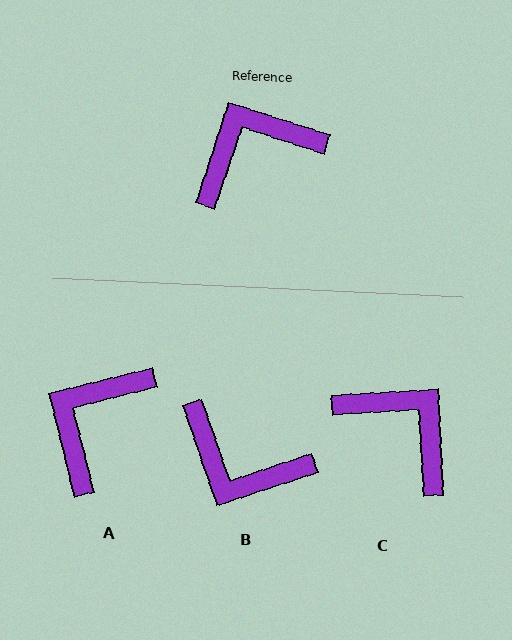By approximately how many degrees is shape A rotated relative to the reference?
Approximately 32 degrees counter-clockwise.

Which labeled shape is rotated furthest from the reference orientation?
B, about 127 degrees away.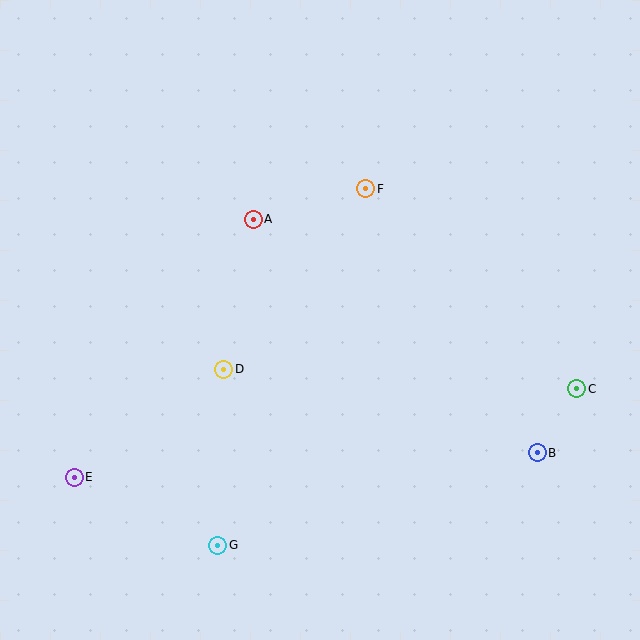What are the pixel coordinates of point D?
Point D is at (224, 369).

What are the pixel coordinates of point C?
Point C is at (577, 389).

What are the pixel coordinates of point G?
Point G is at (218, 546).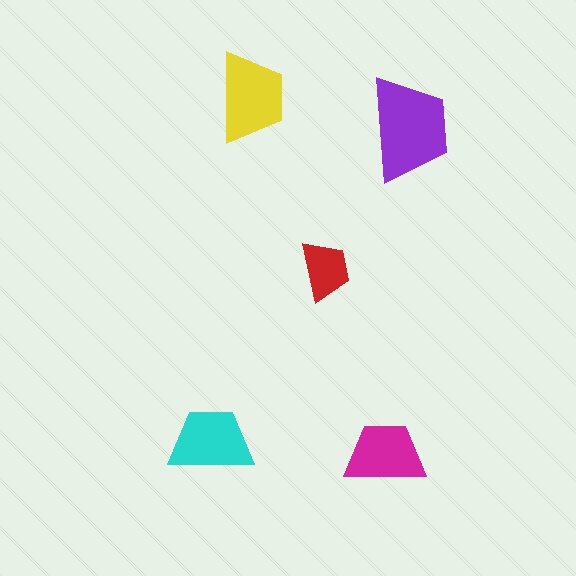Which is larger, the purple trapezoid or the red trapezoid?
The purple one.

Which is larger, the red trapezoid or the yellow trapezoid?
The yellow one.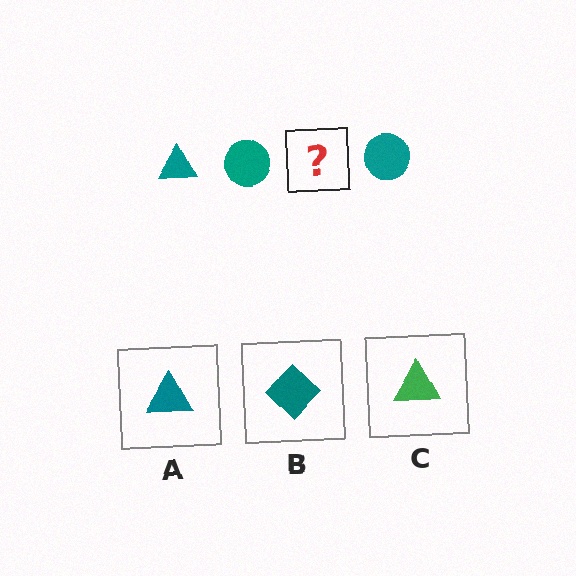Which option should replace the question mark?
Option A.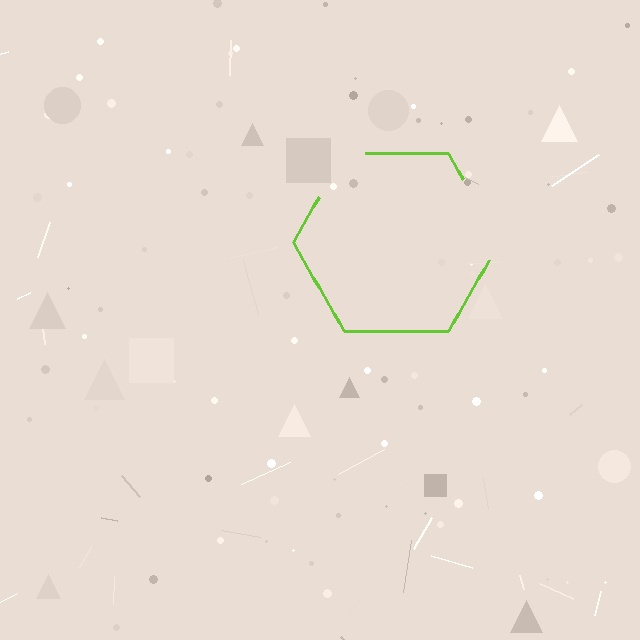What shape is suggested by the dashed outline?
The dashed outline suggests a hexagon.